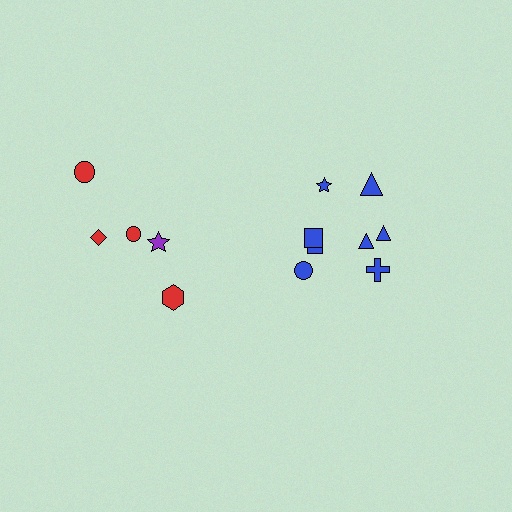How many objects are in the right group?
There are 8 objects.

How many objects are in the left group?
There are 5 objects.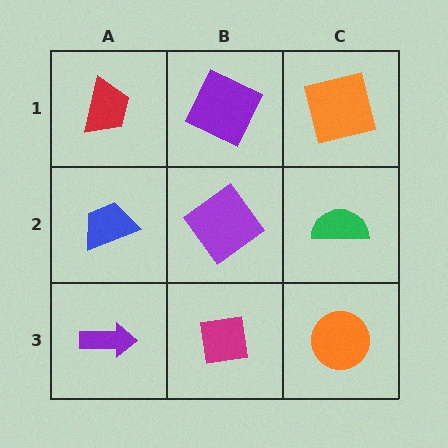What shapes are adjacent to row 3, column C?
A green semicircle (row 2, column C), a magenta square (row 3, column B).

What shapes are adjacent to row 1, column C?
A green semicircle (row 2, column C), a purple square (row 1, column B).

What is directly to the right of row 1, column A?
A purple square.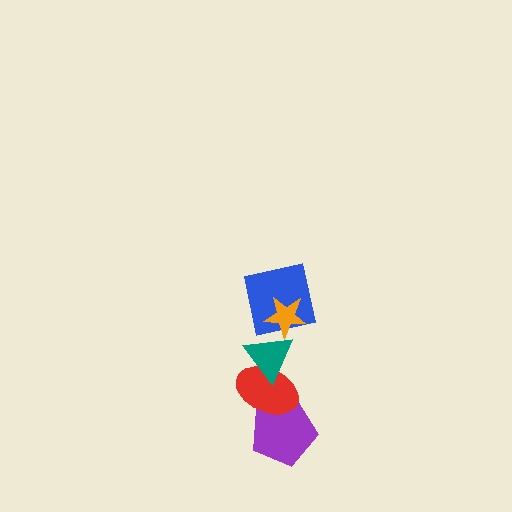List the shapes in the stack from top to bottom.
From top to bottom: the orange star, the blue square, the teal triangle, the red ellipse, the purple pentagon.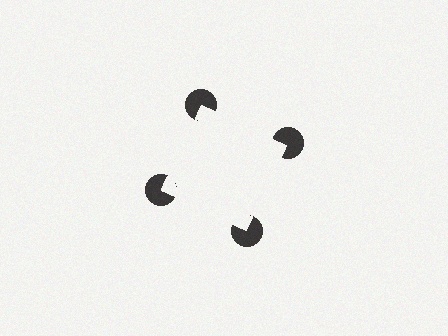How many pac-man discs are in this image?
There are 4 — one at each vertex of the illusory square.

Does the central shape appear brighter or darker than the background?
It typically appears slightly brighter than the background, even though no actual brightness change is drawn.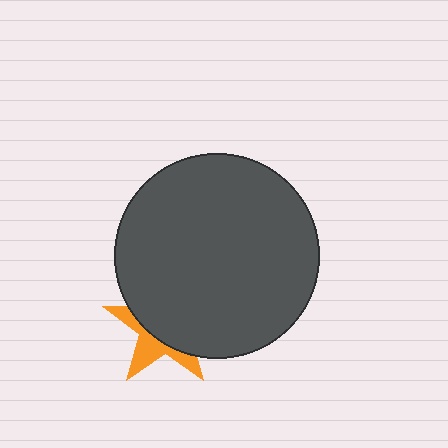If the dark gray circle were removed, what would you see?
You would see the complete orange star.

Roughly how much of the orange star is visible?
A small part of it is visible (roughly 35%).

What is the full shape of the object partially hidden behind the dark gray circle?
The partially hidden object is an orange star.